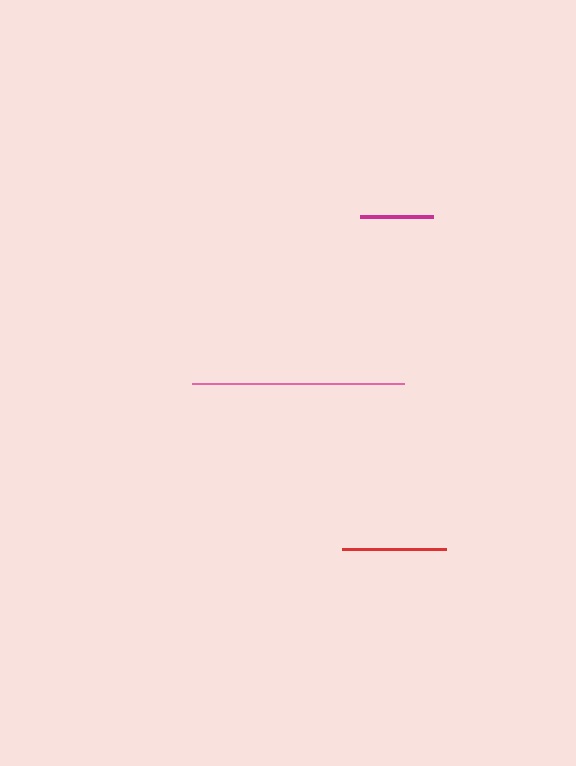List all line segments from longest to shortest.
From longest to shortest: pink, red, magenta.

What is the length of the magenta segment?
The magenta segment is approximately 72 pixels long.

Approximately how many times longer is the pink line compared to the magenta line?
The pink line is approximately 2.9 times the length of the magenta line.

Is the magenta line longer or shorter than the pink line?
The pink line is longer than the magenta line.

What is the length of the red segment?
The red segment is approximately 104 pixels long.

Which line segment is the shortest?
The magenta line is the shortest at approximately 72 pixels.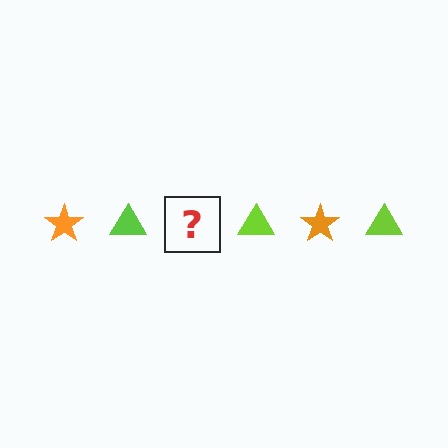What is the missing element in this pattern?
The missing element is an orange star.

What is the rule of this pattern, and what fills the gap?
The rule is that the pattern alternates between orange star and lime triangle. The gap should be filled with an orange star.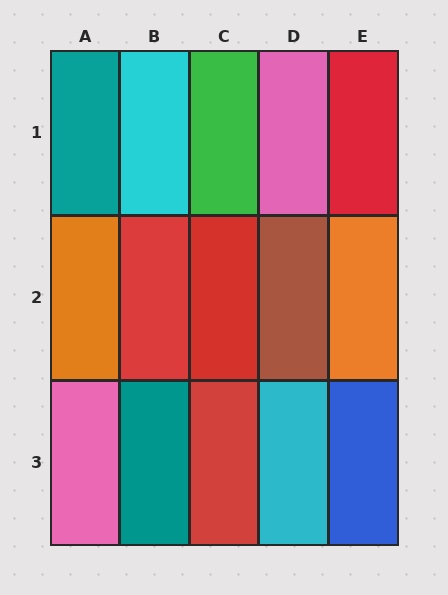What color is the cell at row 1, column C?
Green.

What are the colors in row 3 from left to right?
Pink, teal, red, cyan, blue.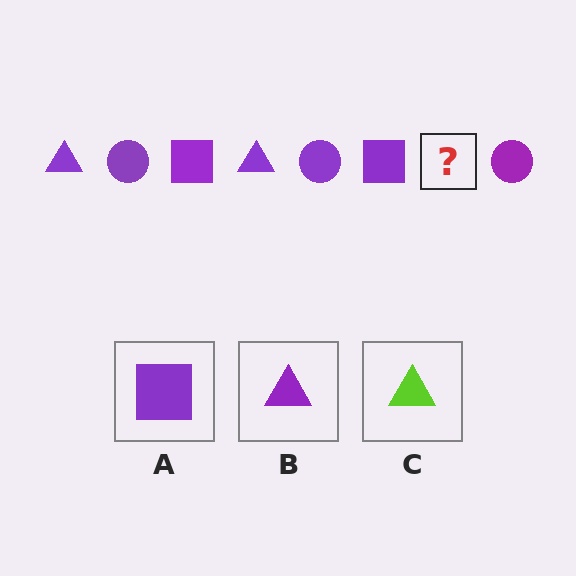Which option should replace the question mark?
Option B.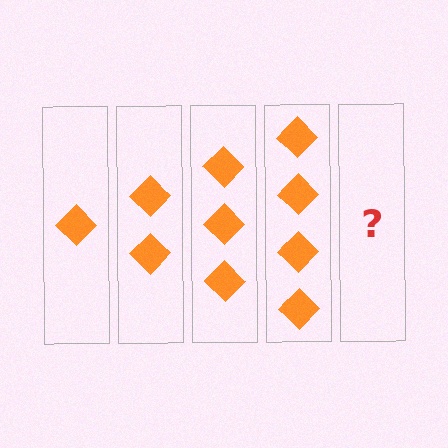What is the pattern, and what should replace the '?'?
The pattern is that each step adds one more diamond. The '?' should be 5 diamonds.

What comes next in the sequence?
The next element should be 5 diamonds.